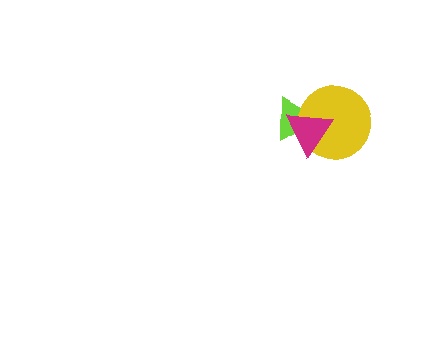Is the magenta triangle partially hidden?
No, no other shape covers it.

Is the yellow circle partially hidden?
Yes, it is partially covered by another shape.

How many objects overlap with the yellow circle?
2 objects overlap with the yellow circle.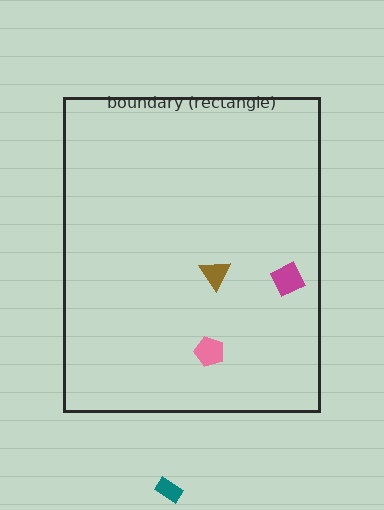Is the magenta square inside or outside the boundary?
Inside.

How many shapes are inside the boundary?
3 inside, 1 outside.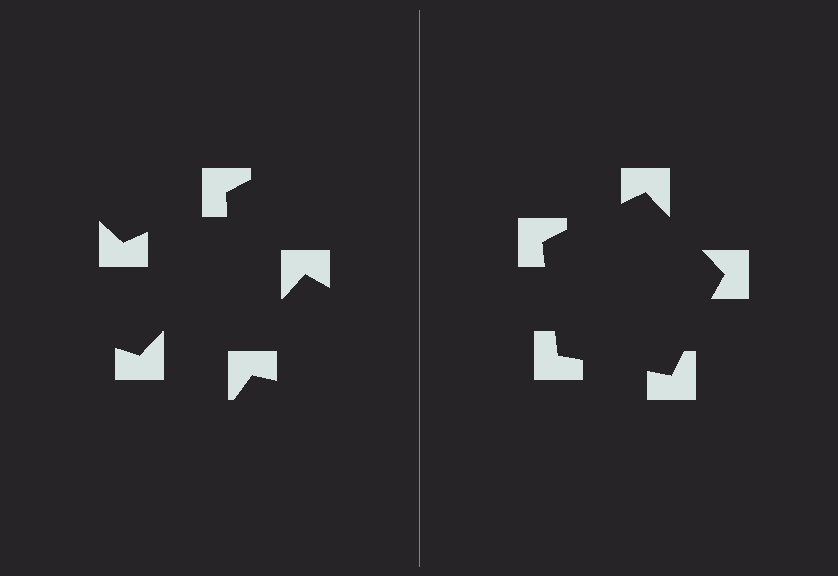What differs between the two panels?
The notched squares are positioned identically on both sides; only the wedge orientations differ. On the right they align to a pentagon; on the left they are misaligned.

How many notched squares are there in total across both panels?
10 — 5 on each side.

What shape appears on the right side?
An illusory pentagon.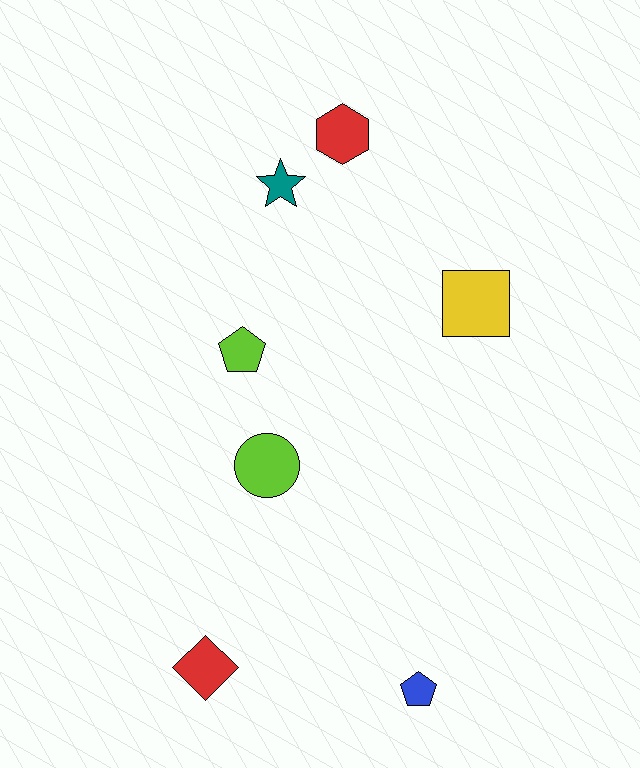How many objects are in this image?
There are 7 objects.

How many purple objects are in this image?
There are no purple objects.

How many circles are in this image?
There is 1 circle.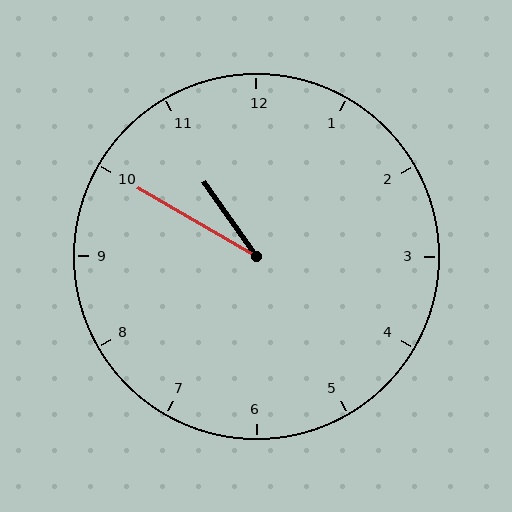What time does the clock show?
10:50.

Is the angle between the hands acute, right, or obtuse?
It is acute.